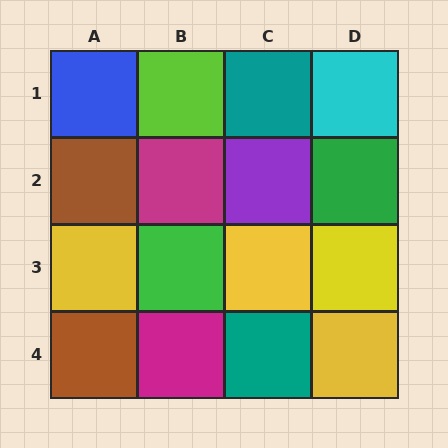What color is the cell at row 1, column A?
Blue.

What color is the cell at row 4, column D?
Yellow.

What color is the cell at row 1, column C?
Teal.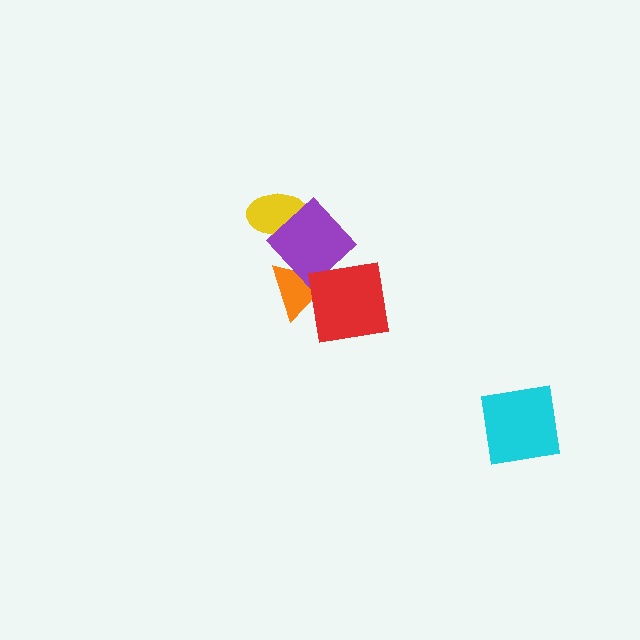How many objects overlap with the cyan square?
0 objects overlap with the cyan square.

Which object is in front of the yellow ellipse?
The purple diamond is in front of the yellow ellipse.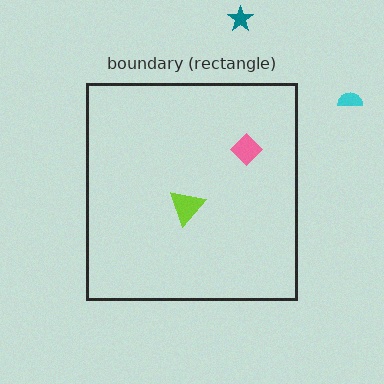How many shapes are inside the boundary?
2 inside, 2 outside.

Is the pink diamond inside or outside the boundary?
Inside.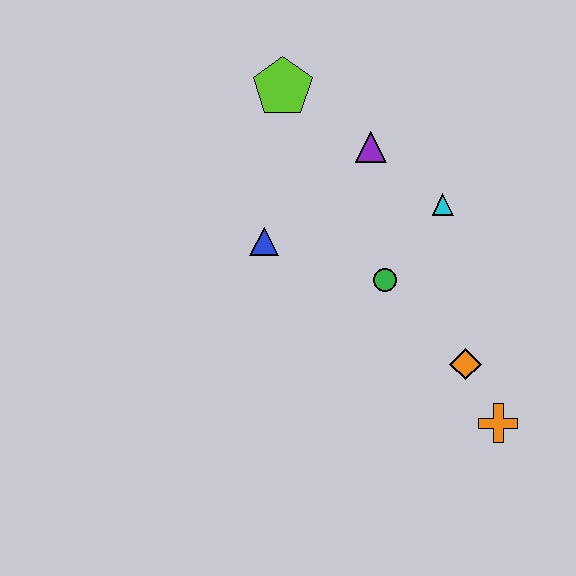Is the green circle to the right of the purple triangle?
Yes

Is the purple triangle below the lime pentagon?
Yes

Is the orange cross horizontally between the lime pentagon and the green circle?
No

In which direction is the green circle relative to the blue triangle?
The green circle is to the right of the blue triangle.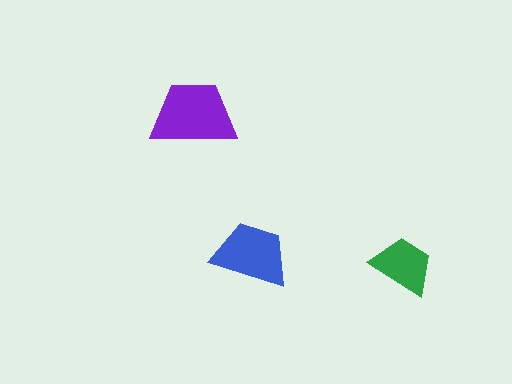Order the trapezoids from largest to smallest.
the purple one, the blue one, the green one.